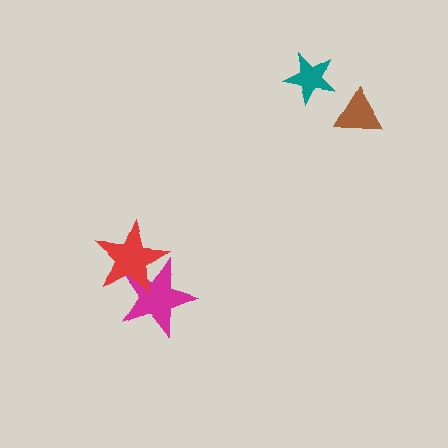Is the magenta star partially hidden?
Yes, it is partially covered by another shape.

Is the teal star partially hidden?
No, no other shape covers it.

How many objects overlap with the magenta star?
1 object overlaps with the magenta star.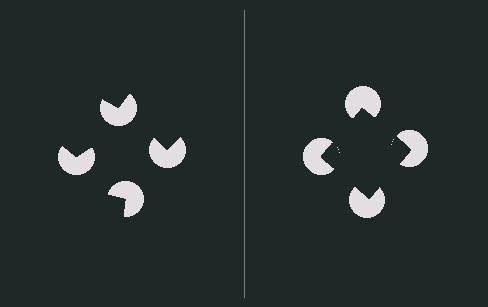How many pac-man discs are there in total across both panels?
8 — 4 on each side.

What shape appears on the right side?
An illusory square.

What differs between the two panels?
The pac-man discs are positioned identically on both sides; only the wedge orientations differ. On the right they align to a square; on the left they are misaligned.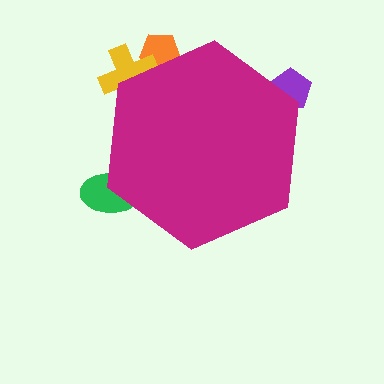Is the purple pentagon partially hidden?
Yes, the purple pentagon is partially hidden behind the magenta hexagon.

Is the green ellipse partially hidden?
Yes, the green ellipse is partially hidden behind the magenta hexagon.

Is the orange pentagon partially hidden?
Yes, the orange pentagon is partially hidden behind the magenta hexagon.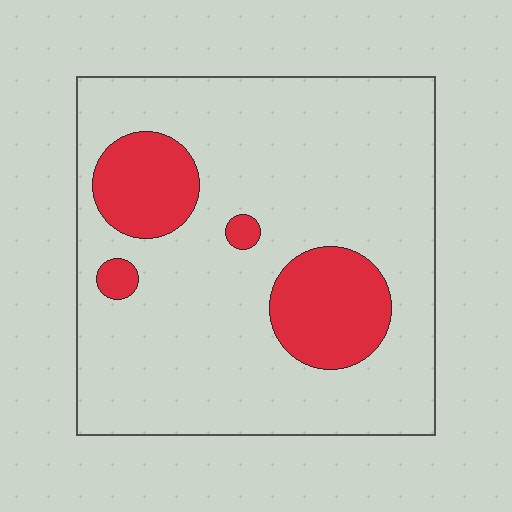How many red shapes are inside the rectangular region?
4.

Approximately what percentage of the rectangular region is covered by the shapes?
Approximately 20%.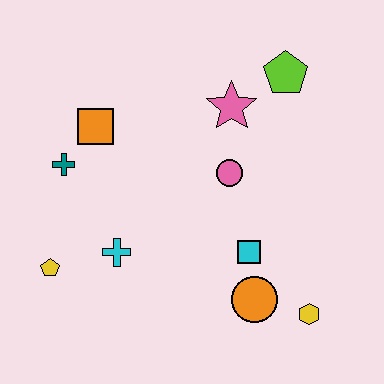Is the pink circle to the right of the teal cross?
Yes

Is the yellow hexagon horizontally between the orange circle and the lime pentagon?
No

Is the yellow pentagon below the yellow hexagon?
No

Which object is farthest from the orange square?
The yellow hexagon is farthest from the orange square.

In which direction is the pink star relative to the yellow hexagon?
The pink star is above the yellow hexagon.